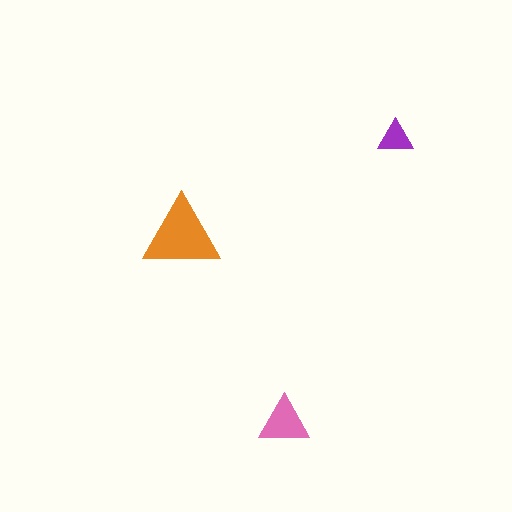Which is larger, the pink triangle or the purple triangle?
The pink one.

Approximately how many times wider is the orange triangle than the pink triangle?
About 1.5 times wider.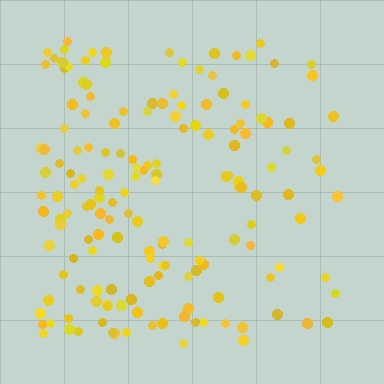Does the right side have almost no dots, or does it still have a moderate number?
Still a moderate number, just noticeably fewer than the left.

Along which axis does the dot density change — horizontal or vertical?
Horizontal.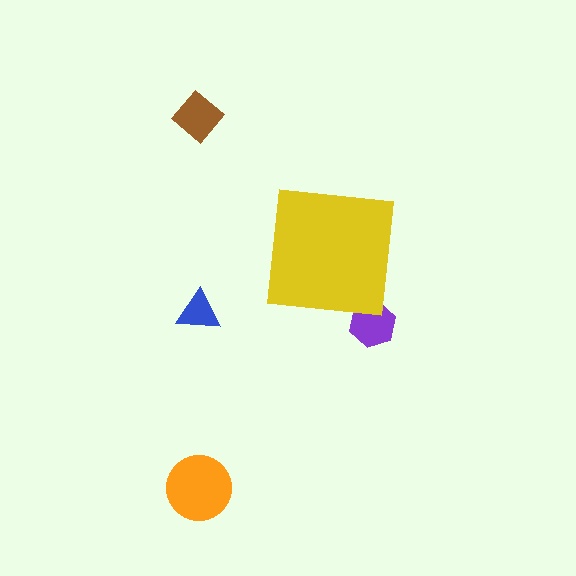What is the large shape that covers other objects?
A yellow square.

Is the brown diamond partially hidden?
No, the brown diamond is fully visible.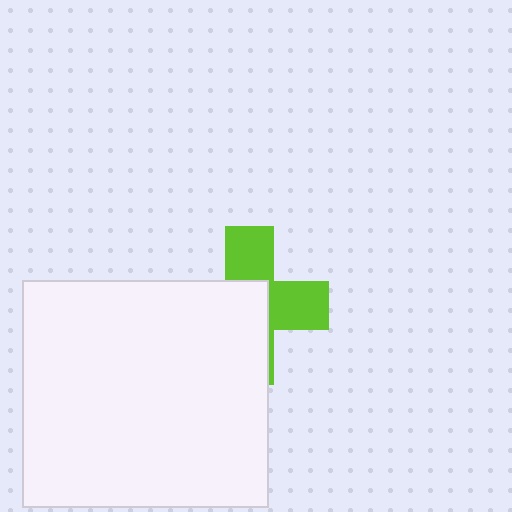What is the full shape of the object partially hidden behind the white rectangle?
The partially hidden object is a lime cross.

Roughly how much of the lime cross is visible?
A small part of it is visible (roughly 44%).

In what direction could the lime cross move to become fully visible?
The lime cross could move toward the upper-right. That would shift it out from behind the white rectangle entirely.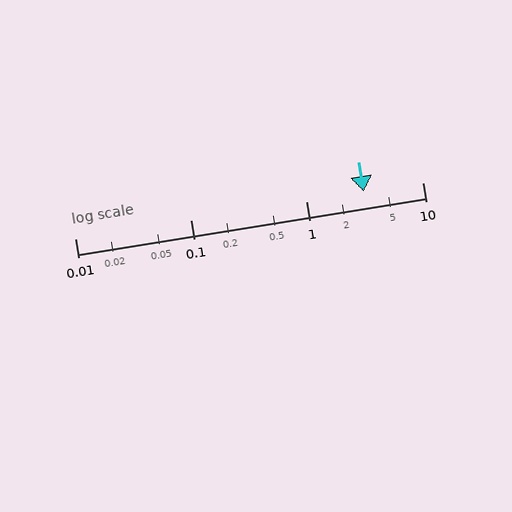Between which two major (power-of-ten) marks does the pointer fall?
The pointer is between 1 and 10.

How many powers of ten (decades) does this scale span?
The scale spans 3 decades, from 0.01 to 10.